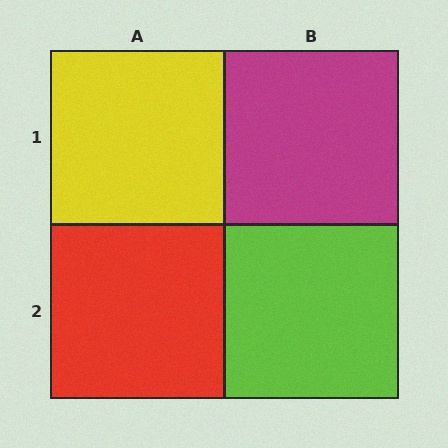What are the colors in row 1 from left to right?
Yellow, magenta.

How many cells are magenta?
1 cell is magenta.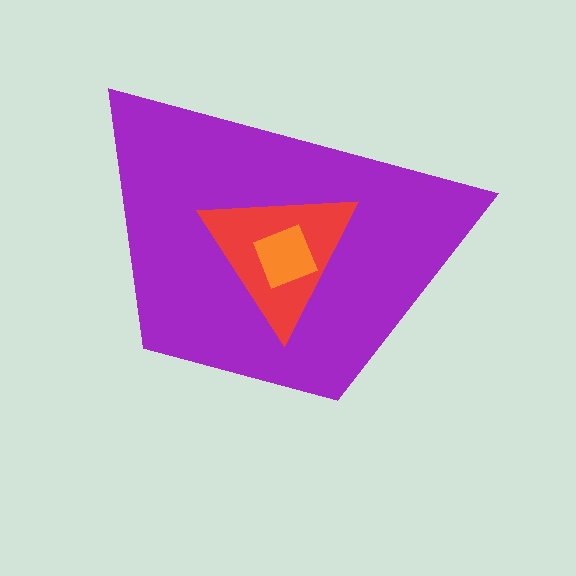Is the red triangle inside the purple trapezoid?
Yes.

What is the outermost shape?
The purple trapezoid.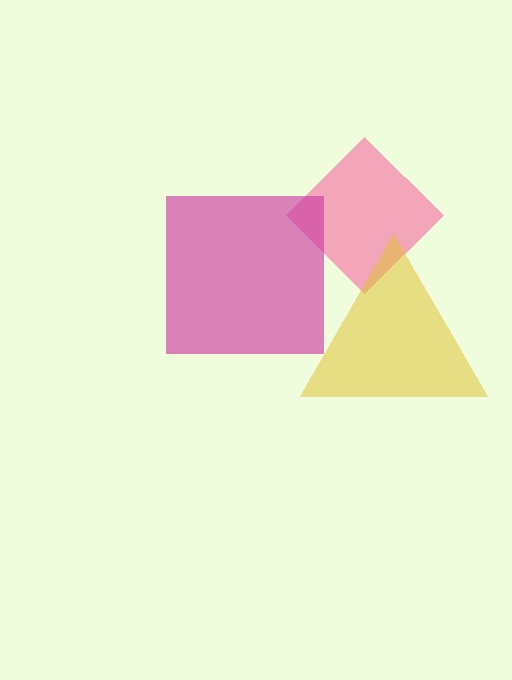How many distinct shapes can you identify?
There are 3 distinct shapes: a pink diamond, a magenta square, a yellow triangle.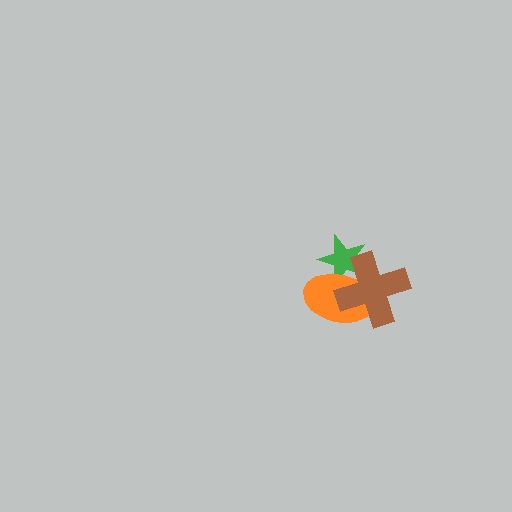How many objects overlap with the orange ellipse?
2 objects overlap with the orange ellipse.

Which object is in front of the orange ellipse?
The brown cross is in front of the orange ellipse.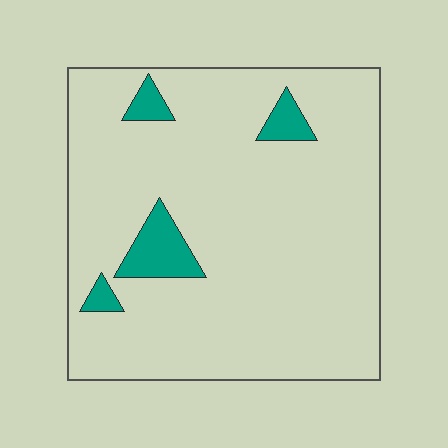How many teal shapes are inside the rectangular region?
4.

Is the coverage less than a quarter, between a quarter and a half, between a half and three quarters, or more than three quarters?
Less than a quarter.